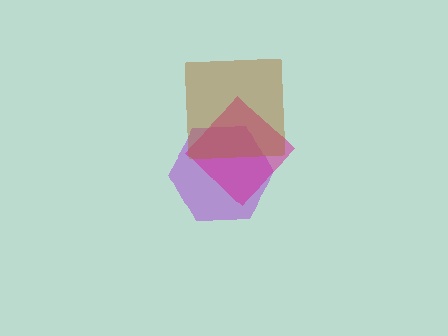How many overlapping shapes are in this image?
There are 3 overlapping shapes in the image.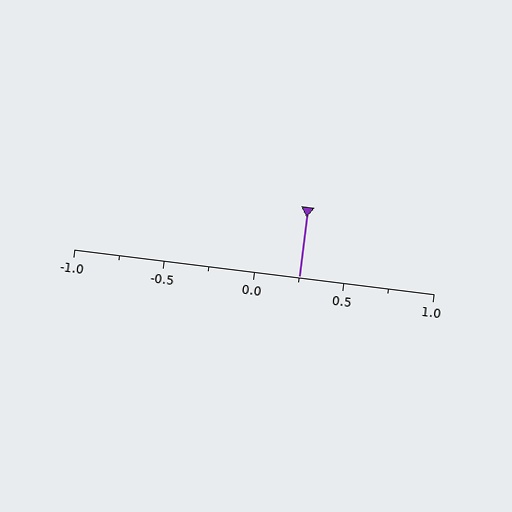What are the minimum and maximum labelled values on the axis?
The axis runs from -1.0 to 1.0.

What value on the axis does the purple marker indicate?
The marker indicates approximately 0.25.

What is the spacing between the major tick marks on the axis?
The major ticks are spaced 0.5 apart.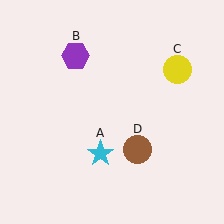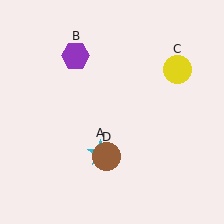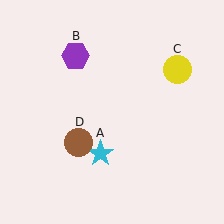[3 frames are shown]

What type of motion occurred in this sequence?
The brown circle (object D) rotated clockwise around the center of the scene.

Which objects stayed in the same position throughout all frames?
Cyan star (object A) and purple hexagon (object B) and yellow circle (object C) remained stationary.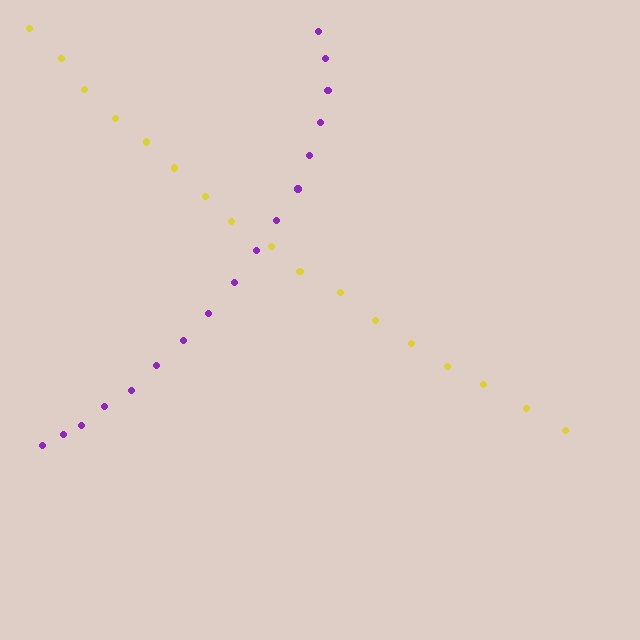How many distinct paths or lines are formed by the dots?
There are 2 distinct paths.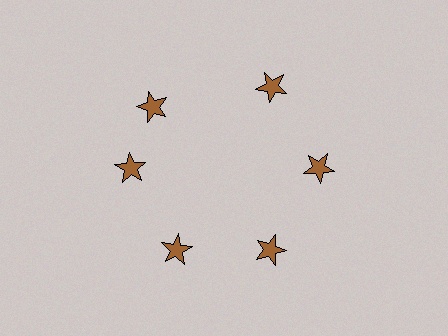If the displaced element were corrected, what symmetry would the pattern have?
It would have 6-fold rotational symmetry — the pattern would map onto itself every 60 degrees.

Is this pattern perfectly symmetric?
No. The 6 brown stars are arranged in a ring, but one element near the 11 o'clock position is rotated out of alignment along the ring, breaking the 6-fold rotational symmetry.